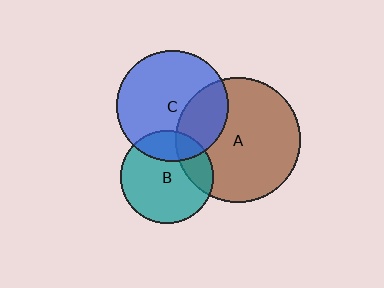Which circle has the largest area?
Circle A (brown).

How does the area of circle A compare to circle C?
Approximately 1.2 times.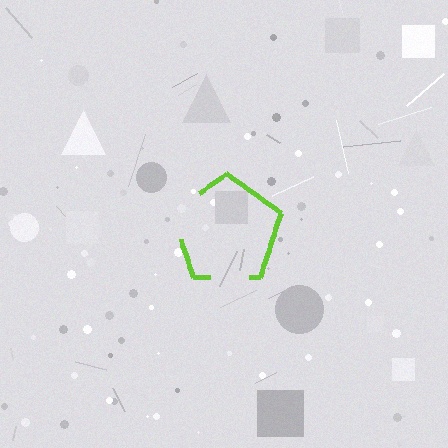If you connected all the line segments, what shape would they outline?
They would outline a pentagon.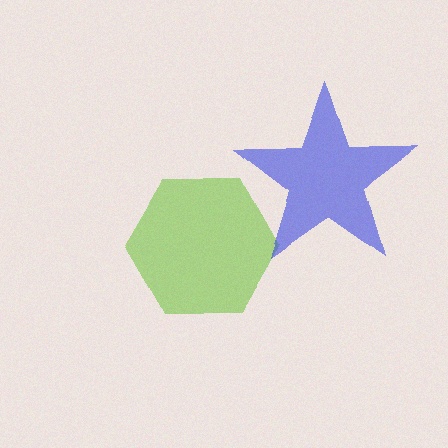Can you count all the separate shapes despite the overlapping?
Yes, there are 2 separate shapes.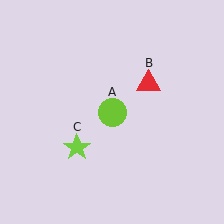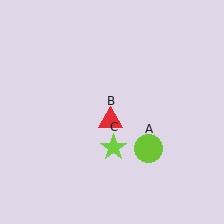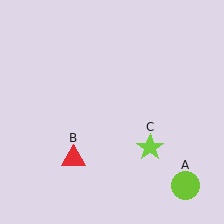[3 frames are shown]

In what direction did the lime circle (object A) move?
The lime circle (object A) moved down and to the right.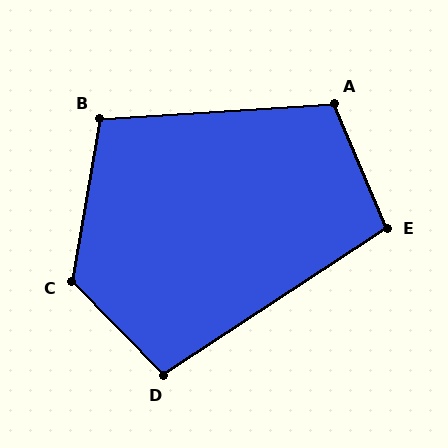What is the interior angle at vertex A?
Approximately 109 degrees (obtuse).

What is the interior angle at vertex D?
Approximately 101 degrees (obtuse).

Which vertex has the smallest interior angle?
E, at approximately 100 degrees.